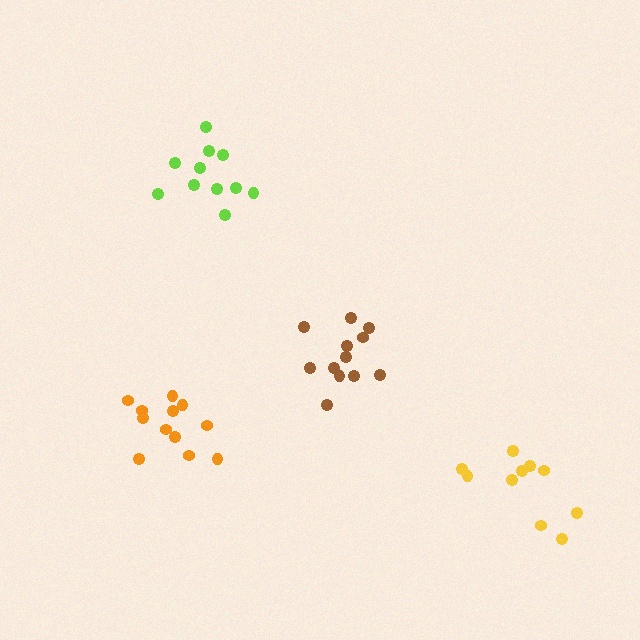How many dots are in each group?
Group 1: 11 dots, Group 2: 12 dots, Group 3: 12 dots, Group 4: 10 dots (45 total).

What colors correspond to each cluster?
The clusters are colored: lime, orange, brown, yellow.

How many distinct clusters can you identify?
There are 4 distinct clusters.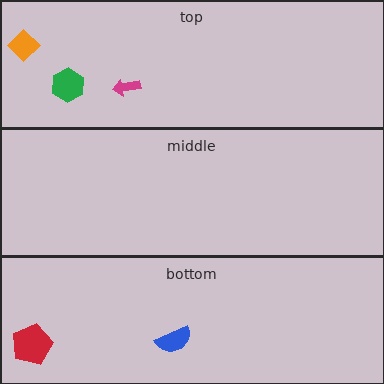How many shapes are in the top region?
3.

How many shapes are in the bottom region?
2.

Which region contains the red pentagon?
The bottom region.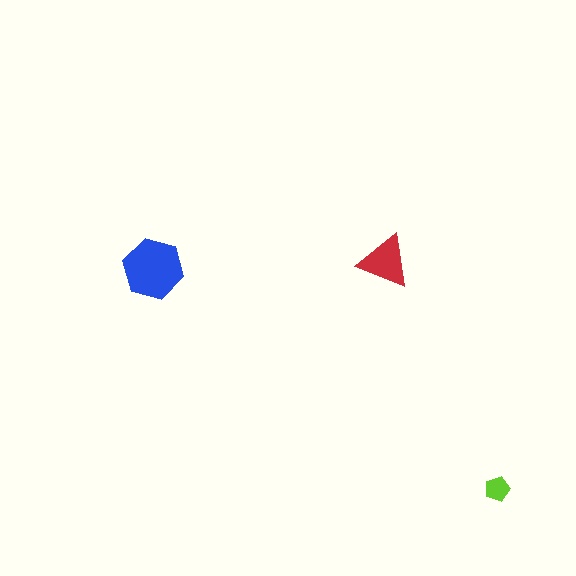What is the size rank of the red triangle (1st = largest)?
2nd.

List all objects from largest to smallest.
The blue hexagon, the red triangle, the lime pentagon.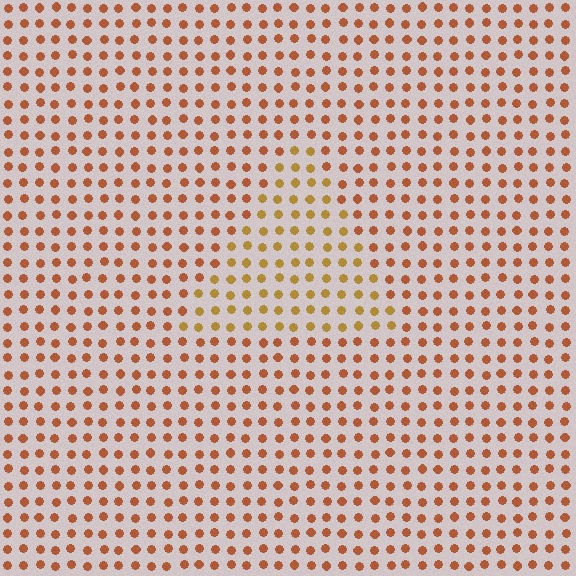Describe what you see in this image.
The image is filled with small brown elements in a uniform arrangement. A triangle-shaped region is visible where the elements are tinted to a slightly different hue, forming a subtle color boundary.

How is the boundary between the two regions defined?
The boundary is defined purely by a slight shift in hue (about 25 degrees). Spacing, size, and orientation are identical on both sides.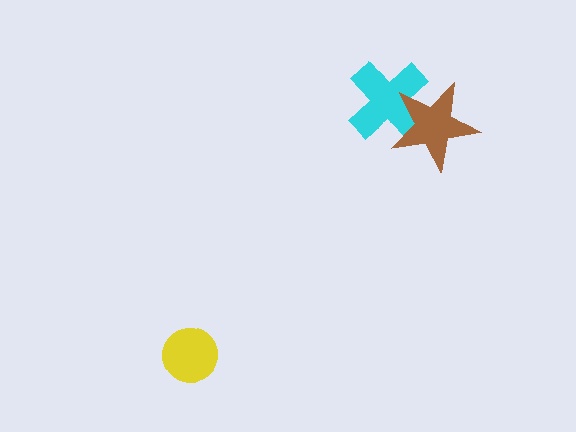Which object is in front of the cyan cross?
The brown star is in front of the cyan cross.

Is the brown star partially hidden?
No, no other shape covers it.